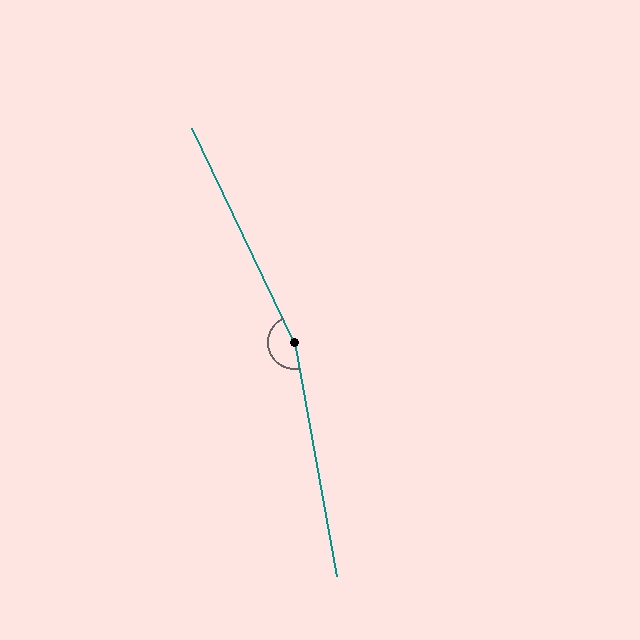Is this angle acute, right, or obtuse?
It is obtuse.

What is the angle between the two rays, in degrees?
Approximately 165 degrees.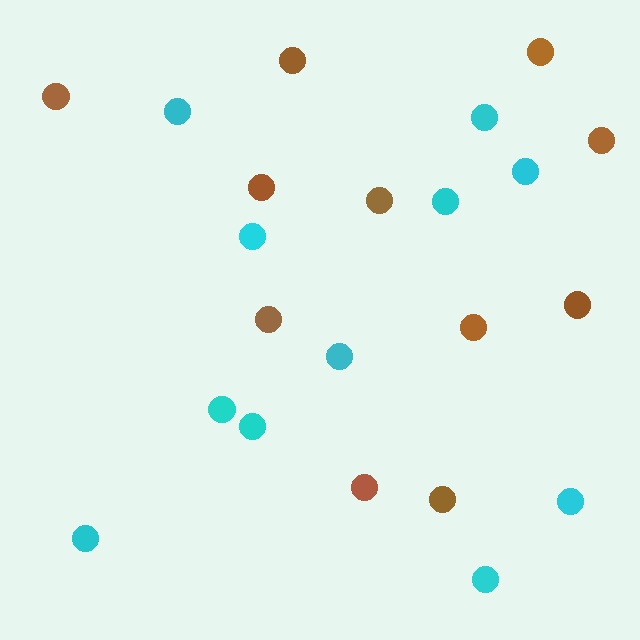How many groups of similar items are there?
There are 2 groups: one group of brown circles (11) and one group of cyan circles (11).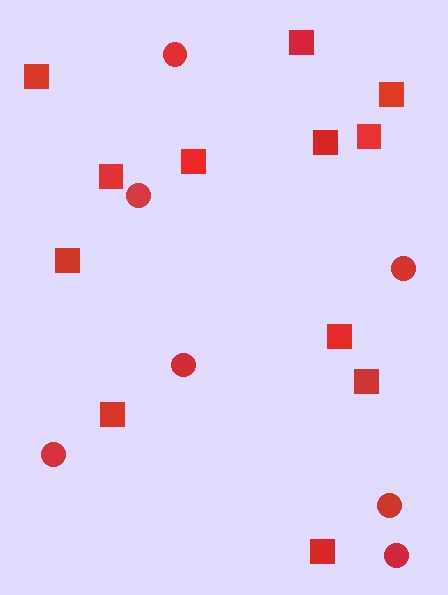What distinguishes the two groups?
There are 2 groups: one group of circles (7) and one group of squares (12).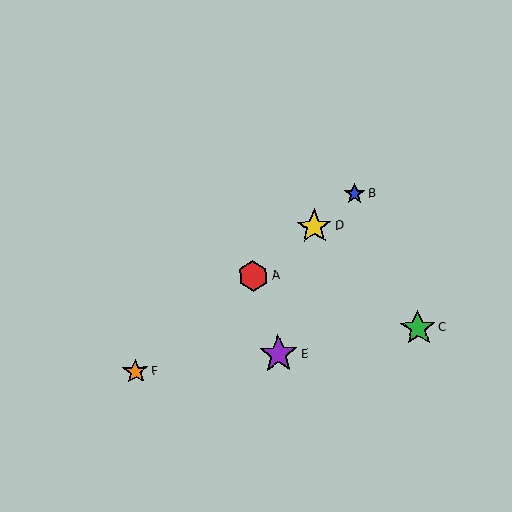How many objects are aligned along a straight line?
4 objects (A, B, D, F) are aligned along a straight line.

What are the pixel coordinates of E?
Object E is at (279, 354).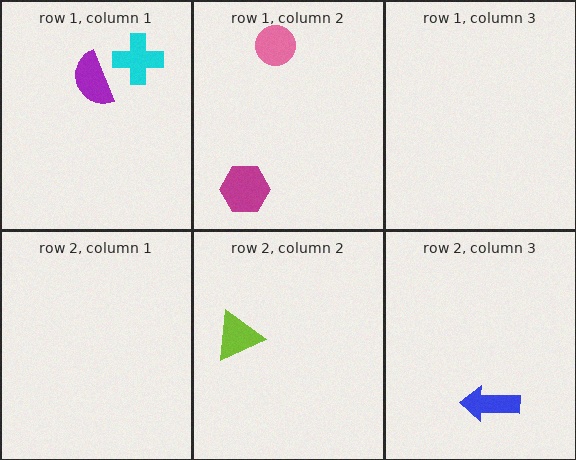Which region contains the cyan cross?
The row 1, column 1 region.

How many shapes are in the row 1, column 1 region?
2.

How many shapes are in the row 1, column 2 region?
2.